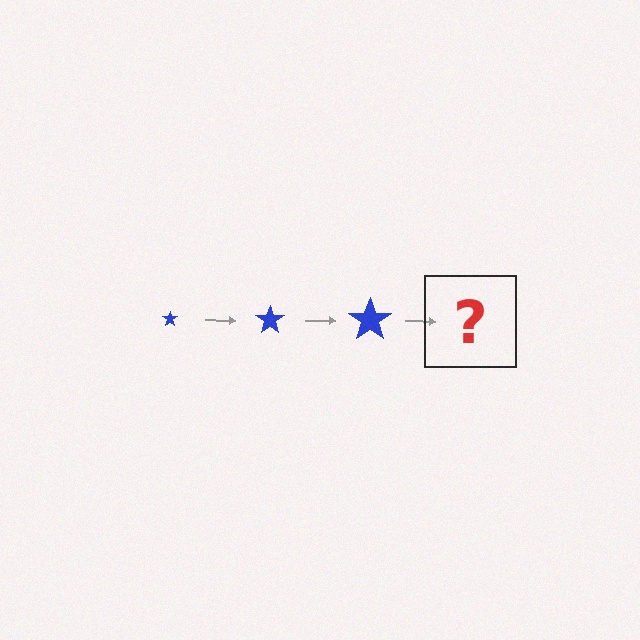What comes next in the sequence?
The next element should be a blue star, larger than the previous one.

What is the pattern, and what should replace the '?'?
The pattern is that the star gets progressively larger each step. The '?' should be a blue star, larger than the previous one.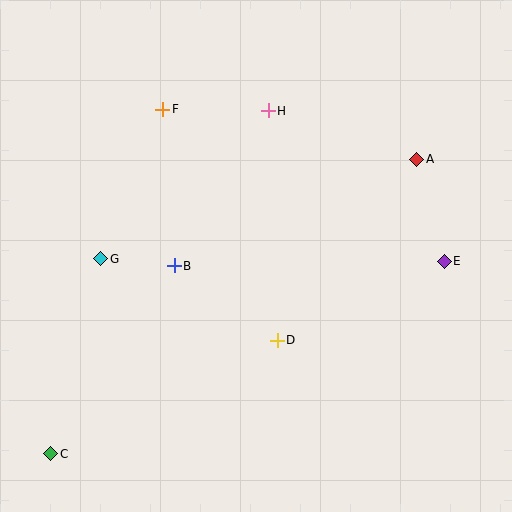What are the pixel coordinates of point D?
Point D is at (277, 340).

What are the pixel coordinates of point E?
Point E is at (444, 261).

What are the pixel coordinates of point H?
Point H is at (268, 111).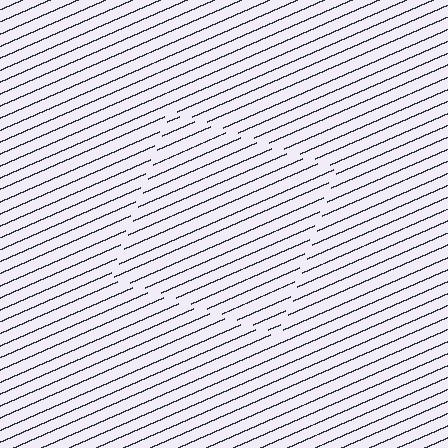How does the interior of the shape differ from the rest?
The interior of the shape contains the same grating, shifted by half a period — the contour is defined by the phase discontinuity where line-ends from the inner and outer gratings abut.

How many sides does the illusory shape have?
4 sides — the line-ends trace a square.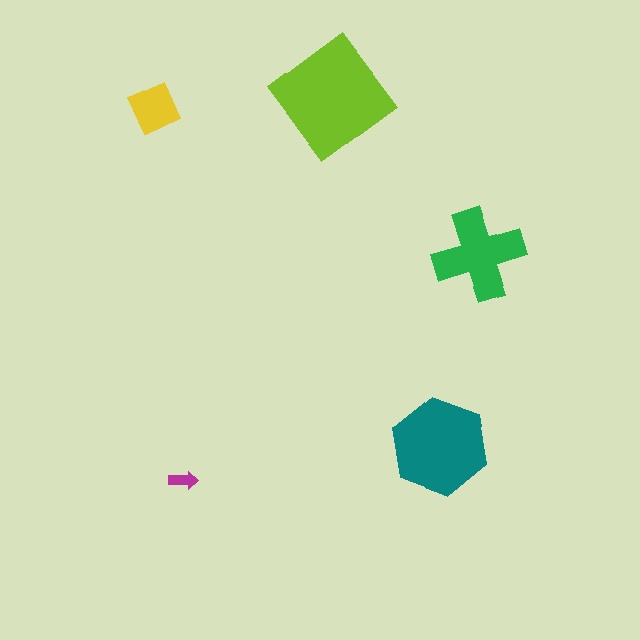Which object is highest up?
The lime diamond is topmost.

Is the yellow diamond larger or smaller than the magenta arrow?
Larger.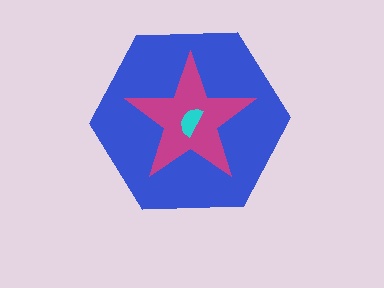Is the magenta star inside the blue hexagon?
Yes.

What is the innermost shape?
The cyan semicircle.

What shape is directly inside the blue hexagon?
The magenta star.